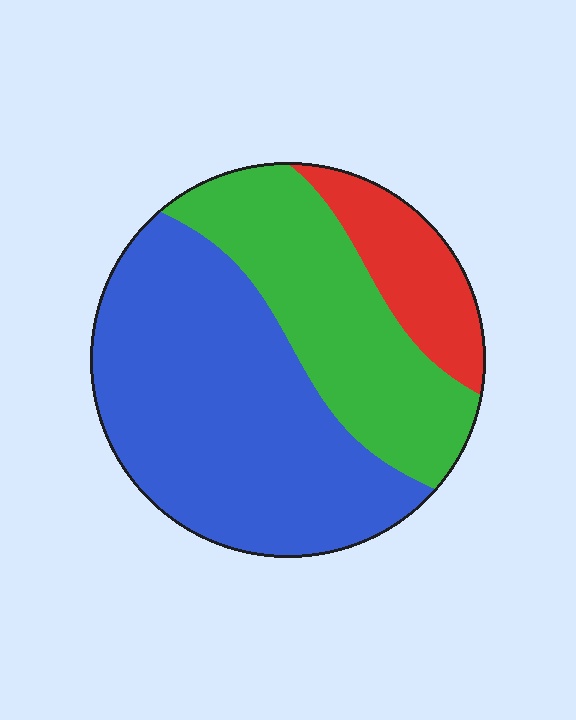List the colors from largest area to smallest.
From largest to smallest: blue, green, red.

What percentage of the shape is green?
Green covers about 30% of the shape.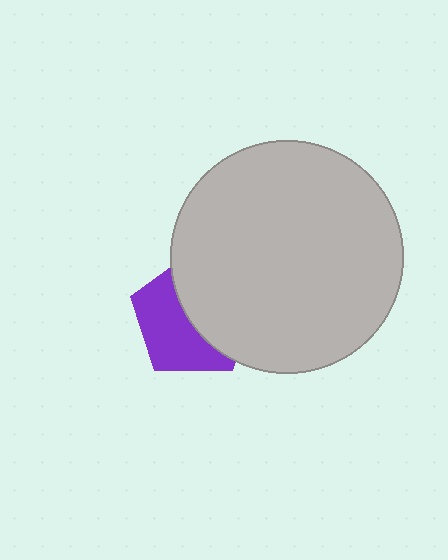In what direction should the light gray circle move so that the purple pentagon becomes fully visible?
The light gray circle should move right. That is the shortest direction to clear the overlap and leave the purple pentagon fully visible.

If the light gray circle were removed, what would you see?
You would see the complete purple pentagon.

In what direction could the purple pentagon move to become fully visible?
The purple pentagon could move left. That would shift it out from behind the light gray circle entirely.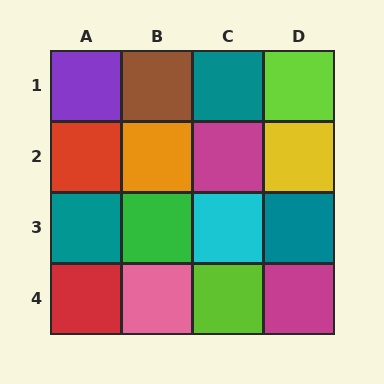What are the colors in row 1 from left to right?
Purple, brown, teal, lime.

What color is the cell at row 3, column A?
Teal.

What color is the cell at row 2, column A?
Red.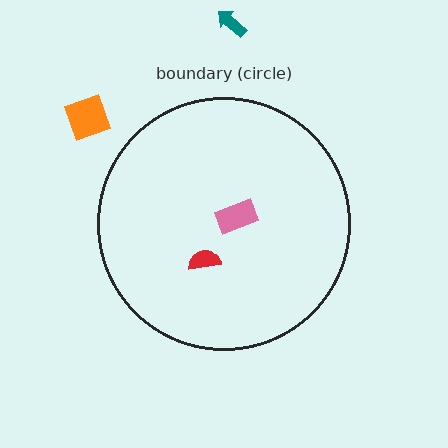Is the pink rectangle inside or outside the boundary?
Inside.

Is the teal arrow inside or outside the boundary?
Outside.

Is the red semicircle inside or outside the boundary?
Inside.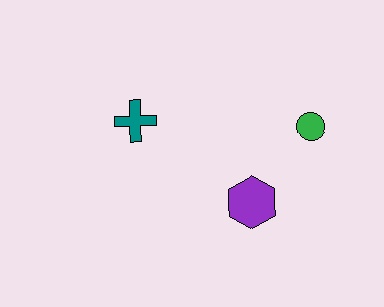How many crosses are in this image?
There is 1 cross.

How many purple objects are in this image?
There is 1 purple object.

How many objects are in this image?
There are 3 objects.